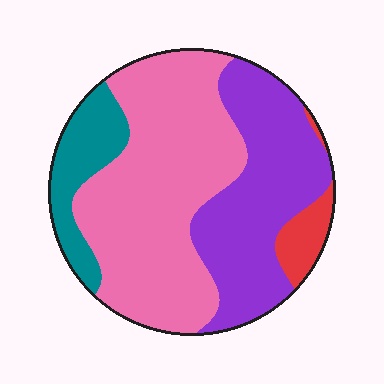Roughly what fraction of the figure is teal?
Teal covers 12% of the figure.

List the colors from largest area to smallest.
From largest to smallest: pink, purple, teal, red.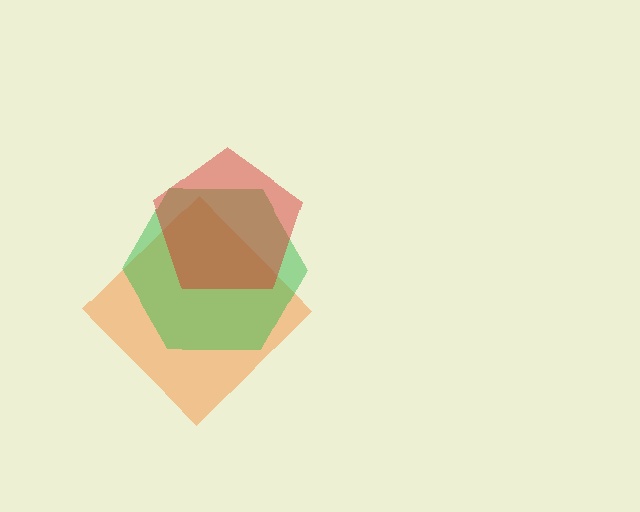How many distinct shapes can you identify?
There are 3 distinct shapes: an orange diamond, a green hexagon, a red pentagon.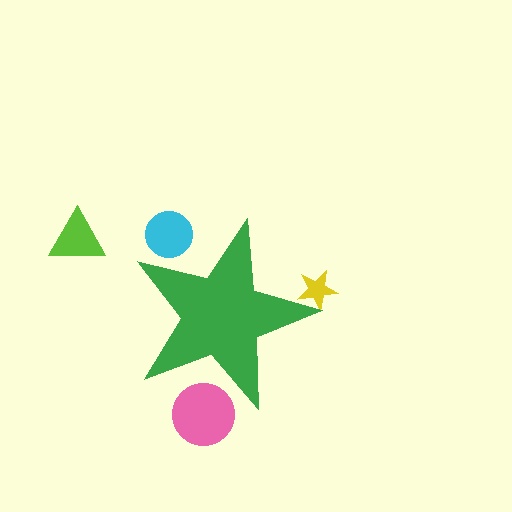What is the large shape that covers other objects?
A green star.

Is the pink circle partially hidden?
Yes, the pink circle is partially hidden behind the green star.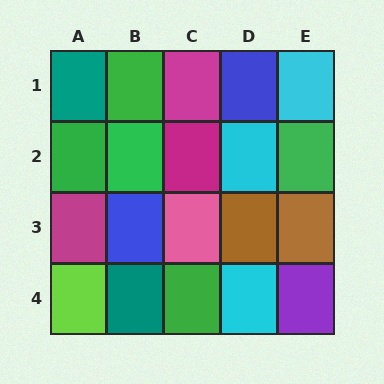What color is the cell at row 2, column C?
Magenta.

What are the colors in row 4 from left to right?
Lime, teal, green, cyan, purple.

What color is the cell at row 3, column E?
Brown.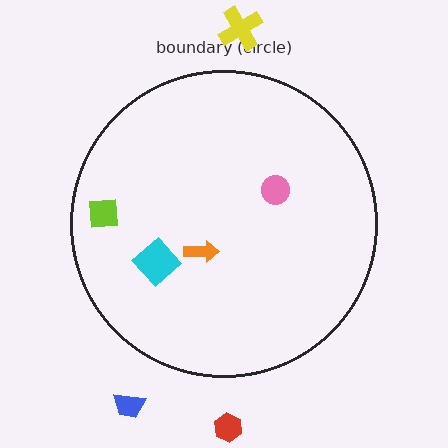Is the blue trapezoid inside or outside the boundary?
Outside.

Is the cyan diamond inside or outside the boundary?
Inside.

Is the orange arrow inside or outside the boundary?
Inside.